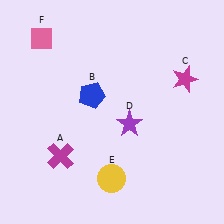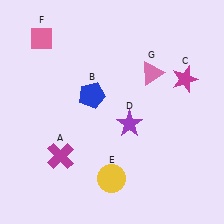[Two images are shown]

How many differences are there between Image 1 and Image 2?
There is 1 difference between the two images.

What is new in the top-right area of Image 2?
A pink triangle (G) was added in the top-right area of Image 2.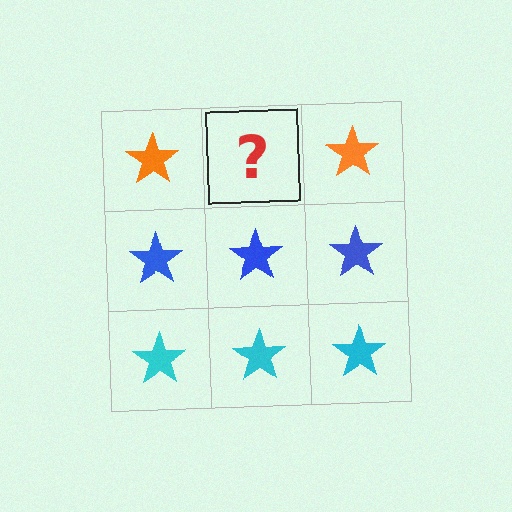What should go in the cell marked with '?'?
The missing cell should contain an orange star.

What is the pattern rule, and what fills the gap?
The rule is that each row has a consistent color. The gap should be filled with an orange star.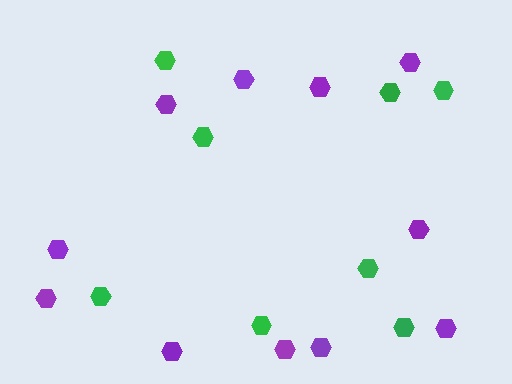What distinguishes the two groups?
There are 2 groups: one group of green hexagons (8) and one group of purple hexagons (11).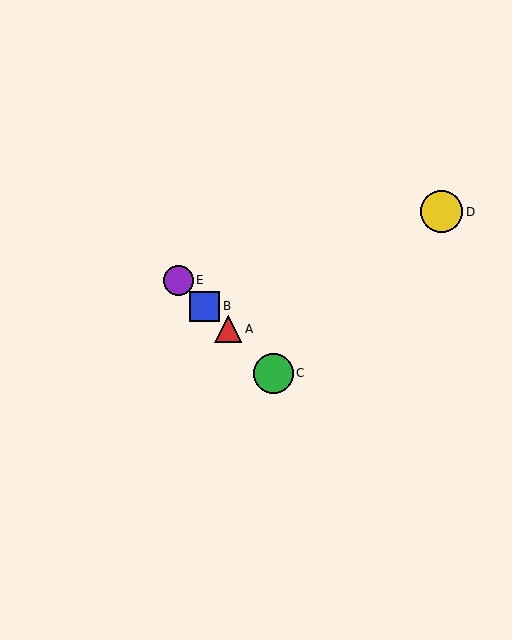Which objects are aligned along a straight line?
Objects A, B, C, E are aligned along a straight line.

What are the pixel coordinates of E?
Object E is at (178, 280).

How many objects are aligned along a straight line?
4 objects (A, B, C, E) are aligned along a straight line.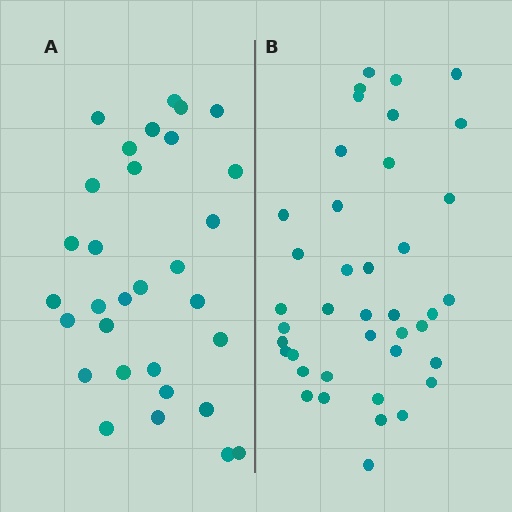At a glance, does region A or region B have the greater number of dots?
Region B (the right region) has more dots.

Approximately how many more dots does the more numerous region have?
Region B has roughly 8 or so more dots than region A.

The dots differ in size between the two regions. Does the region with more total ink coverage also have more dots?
No. Region A has more total ink coverage because its dots are larger, but region B actually contains more individual dots. Total area can be misleading — the number of items is what matters here.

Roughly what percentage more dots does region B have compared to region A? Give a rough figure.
About 30% more.